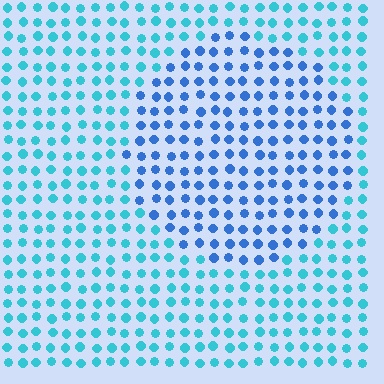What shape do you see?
I see a circle.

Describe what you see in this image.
The image is filled with small cyan elements in a uniform arrangement. A circle-shaped region is visible where the elements are tinted to a slightly different hue, forming a subtle color boundary.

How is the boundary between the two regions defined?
The boundary is defined purely by a slight shift in hue (about 32 degrees). Spacing, size, and orientation are identical on both sides.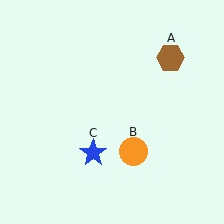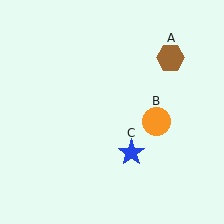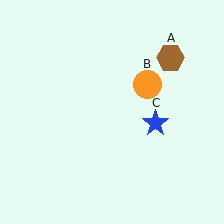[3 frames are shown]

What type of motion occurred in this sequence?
The orange circle (object B), blue star (object C) rotated counterclockwise around the center of the scene.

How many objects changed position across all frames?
2 objects changed position: orange circle (object B), blue star (object C).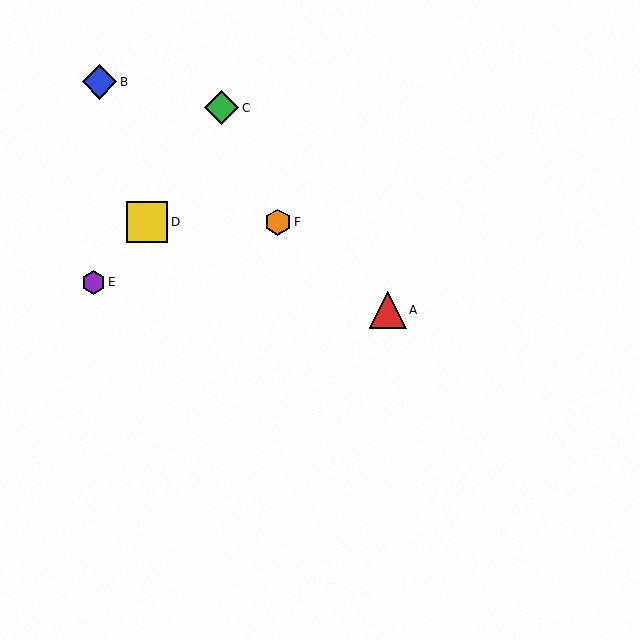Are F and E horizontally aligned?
No, F is at y≈222 and E is at y≈282.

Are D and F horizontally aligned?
Yes, both are at y≈222.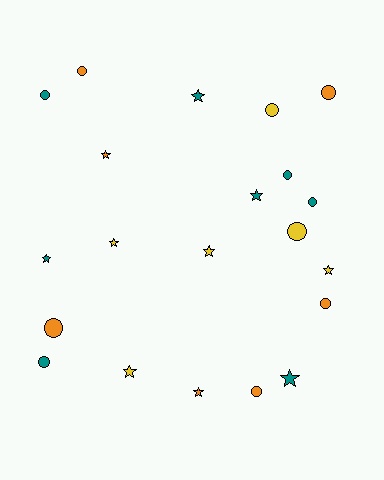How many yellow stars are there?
There are 4 yellow stars.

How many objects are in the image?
There are 21 objects.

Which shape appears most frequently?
Circle, with 11 objects.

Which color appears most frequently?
Teal, with 8 objects.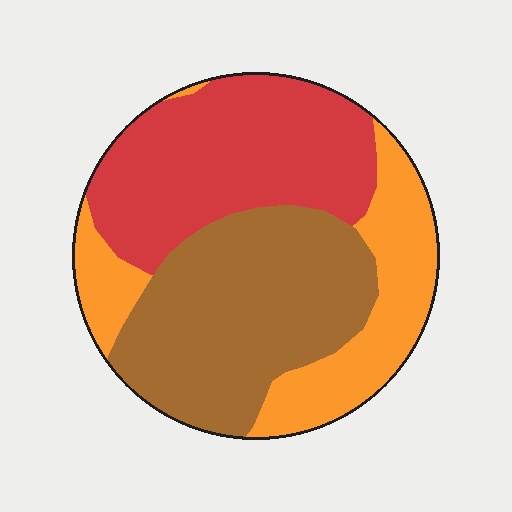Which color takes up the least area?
Orange, at roughly 25%.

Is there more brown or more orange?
Brown.